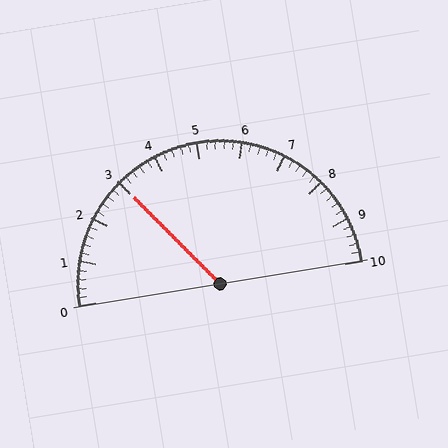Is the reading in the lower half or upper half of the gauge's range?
The reading is in the lower half of the range (0 to 10).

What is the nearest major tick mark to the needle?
The nearest major tick mark is 3.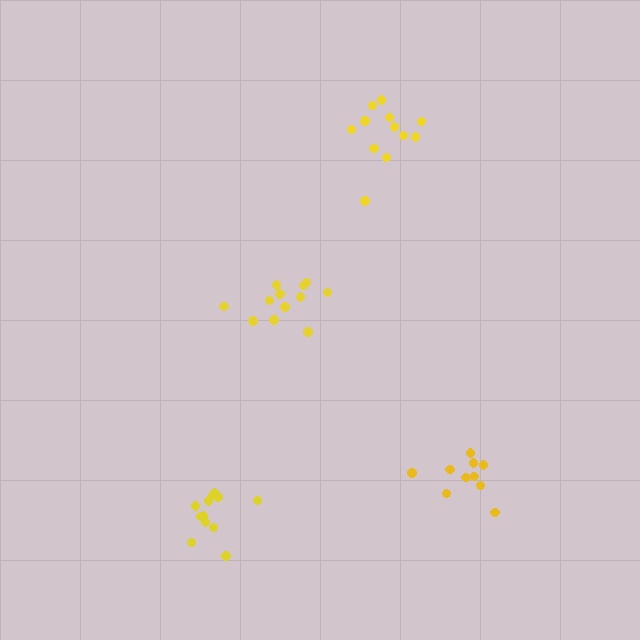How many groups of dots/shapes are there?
There are 4 groups.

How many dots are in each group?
Group 1: 12 dots, Group 2: 12 dots, Group 3: 12 dots, Group 4: 10 dots (46 total).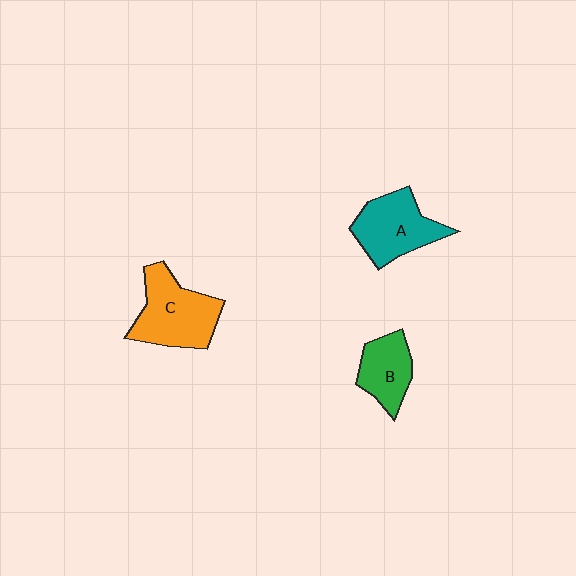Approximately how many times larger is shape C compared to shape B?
Approximately 1.6 times.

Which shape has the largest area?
Shape C (orange).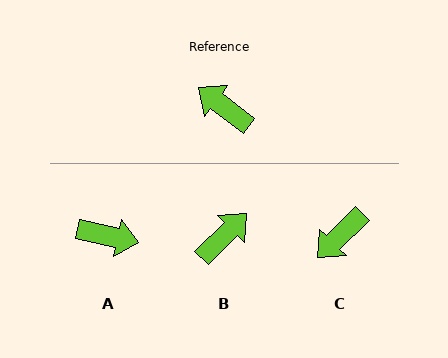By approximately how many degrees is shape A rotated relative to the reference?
Approximately 155 degrees clockwise.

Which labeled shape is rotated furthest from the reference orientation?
A, about 155 degrees away.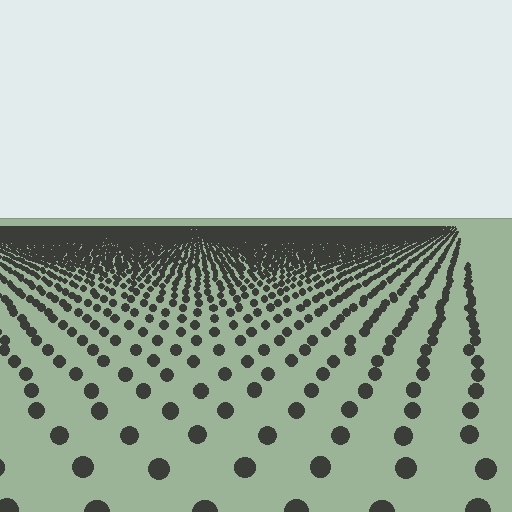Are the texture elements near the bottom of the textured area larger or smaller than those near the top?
Larger. Near the bottom, elements are closer to the viewer and appear at a bigger on-screen size.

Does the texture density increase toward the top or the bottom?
Density increases toward the top.